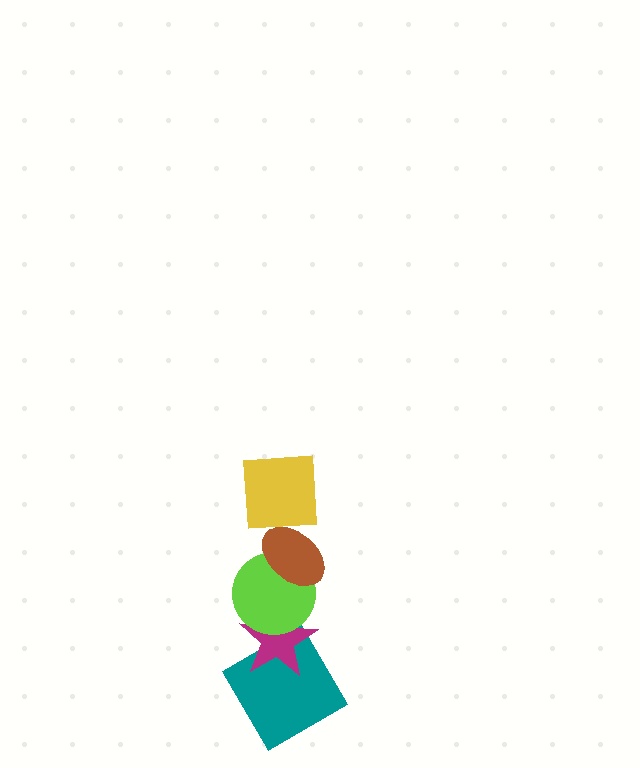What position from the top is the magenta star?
The magenta star is 4th from the top.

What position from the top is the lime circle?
The lime circle is 3rd from the top.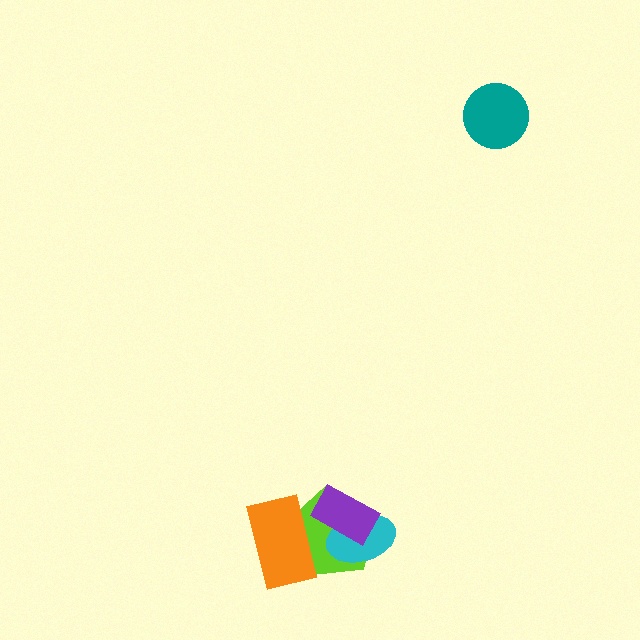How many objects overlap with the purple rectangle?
2 objects overlap with the purple rectangle.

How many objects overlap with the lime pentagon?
3 objects overlap with the lime pentagon.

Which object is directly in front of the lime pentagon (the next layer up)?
The cyan ellipse is directly in front of the lime pentagon.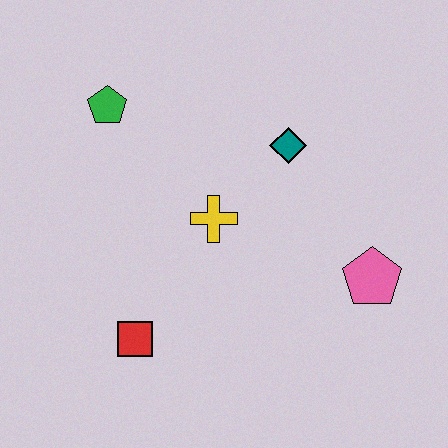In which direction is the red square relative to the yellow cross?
The red square is below the yellow cross.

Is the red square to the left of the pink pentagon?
Yes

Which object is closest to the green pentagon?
The yellow cross is closest to the green pentagon.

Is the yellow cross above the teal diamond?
No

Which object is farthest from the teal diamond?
The red square is farthest from the teal diamond.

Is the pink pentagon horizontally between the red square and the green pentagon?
No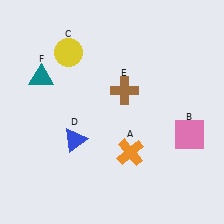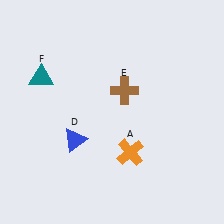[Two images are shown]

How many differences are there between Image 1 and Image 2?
There are 2 differences between the two images.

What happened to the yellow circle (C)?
The yellow circle (C) was removed in Image 2. It was in the top-left area of Image 1.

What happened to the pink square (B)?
The pink square (B) was removed in Image 2. It was in the bottom-right area of Image 1.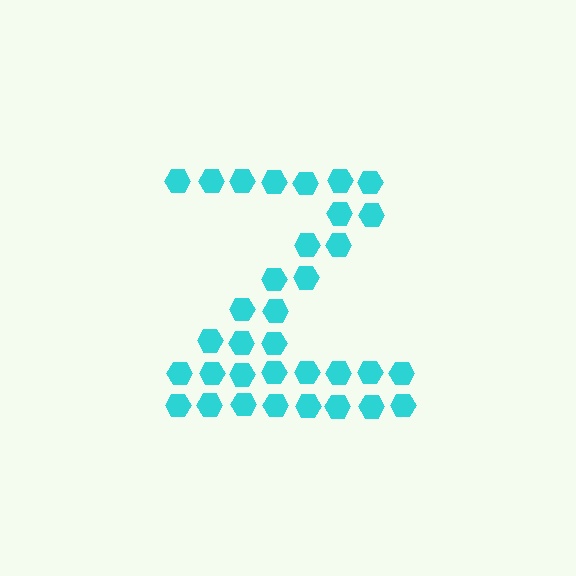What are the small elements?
The small elements are hexagons.